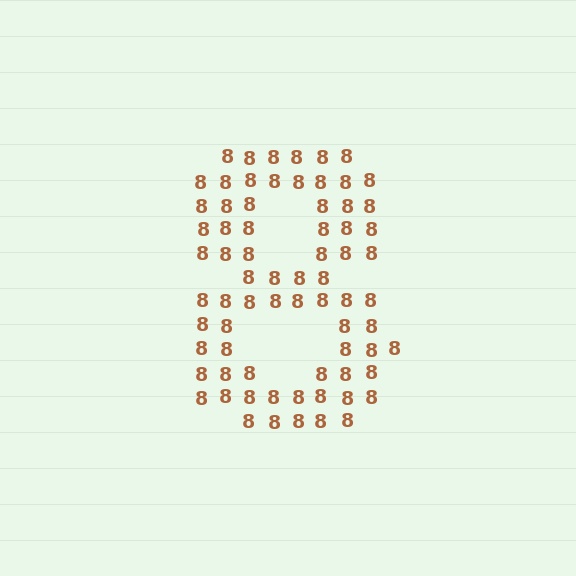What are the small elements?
The small elements are digit 8's.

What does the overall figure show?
The overall figure shows the digit 8.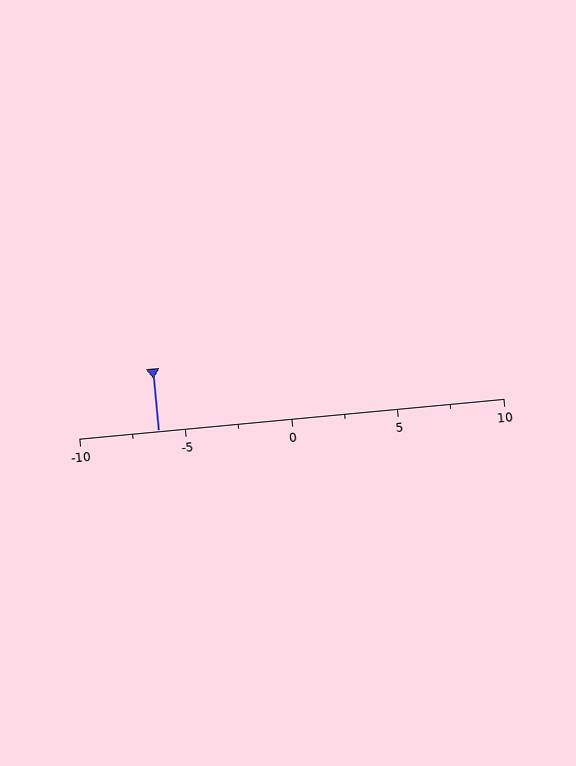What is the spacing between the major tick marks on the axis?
The major ticks are spaced 5 apart.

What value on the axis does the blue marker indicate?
The marker indicates approximately -6.2.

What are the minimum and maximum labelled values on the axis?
The axis runs from -10 to 10.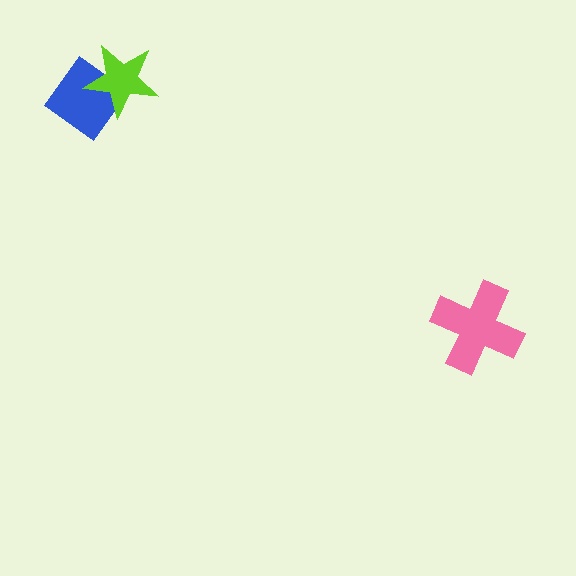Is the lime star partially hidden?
No, no other shape covers it.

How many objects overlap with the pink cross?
0 objects overlap with the pink cross.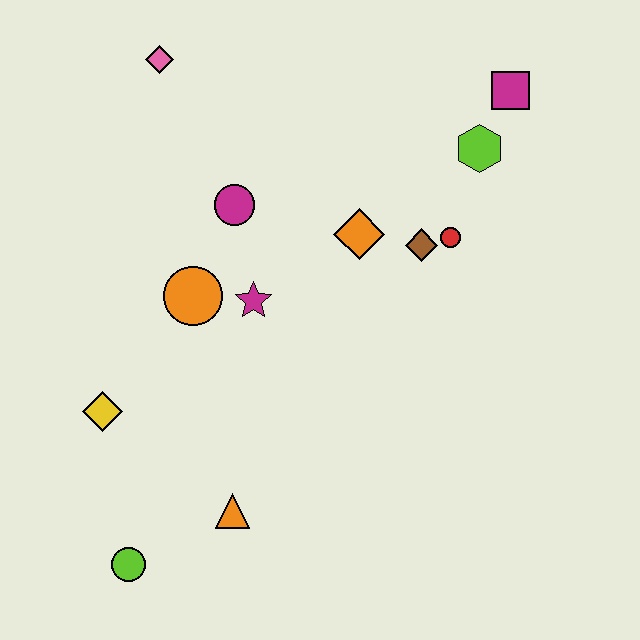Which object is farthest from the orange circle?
The magenta square is farthest from the orange circle.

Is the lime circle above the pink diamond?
No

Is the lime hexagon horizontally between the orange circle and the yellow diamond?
No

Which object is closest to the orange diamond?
The brown diamond is closest to the orange diamond.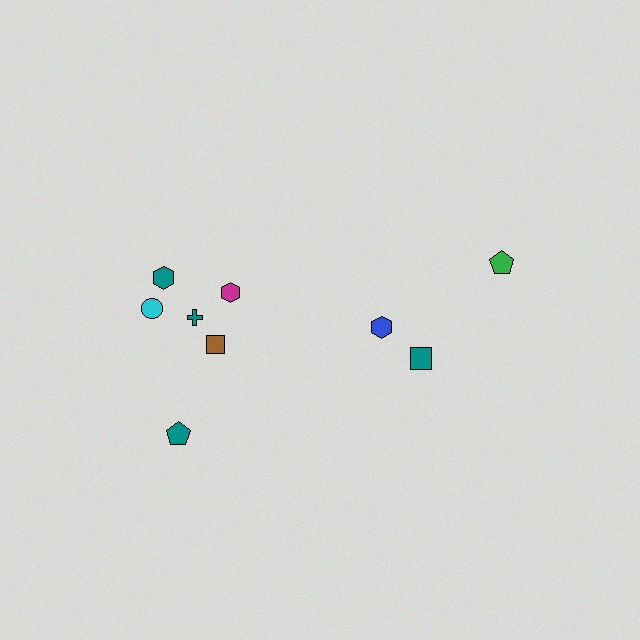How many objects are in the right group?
There are 3 objects.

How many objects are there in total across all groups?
There are 9 objects.